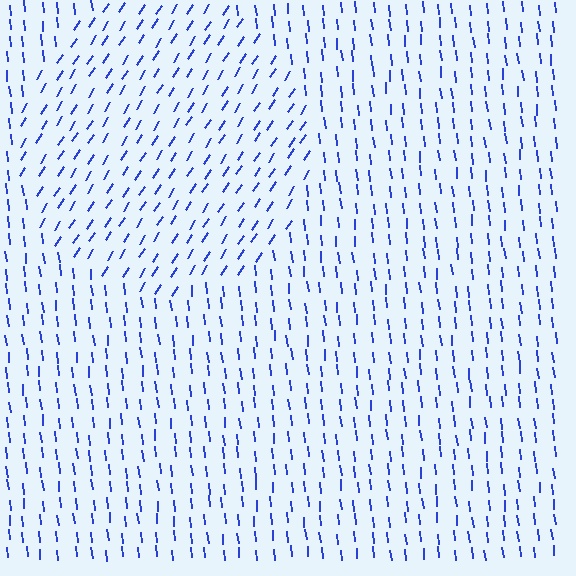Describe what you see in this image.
The image is filled with small blue line segments. A circle region in the image has lines oriented differently from the surrounding lines, creating a visible texture boundary.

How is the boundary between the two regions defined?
The boundary is defined purely by a change in line orientation (approximately 38 degrees difference). All lines are the same color and thickness.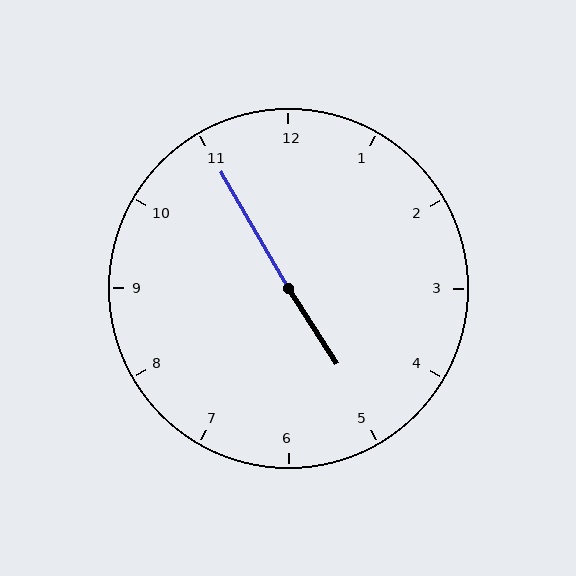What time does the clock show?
4:55.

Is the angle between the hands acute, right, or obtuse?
It is obtuse.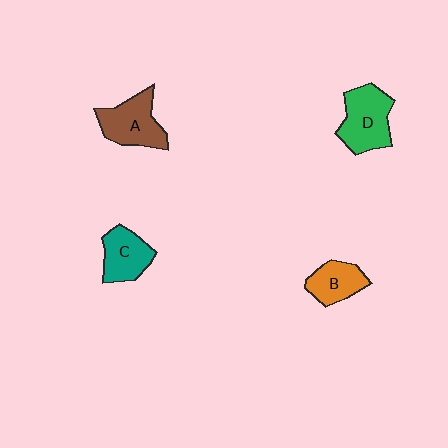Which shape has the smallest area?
Shape B (orange).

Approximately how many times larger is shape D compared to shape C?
Approximately 1.3 times.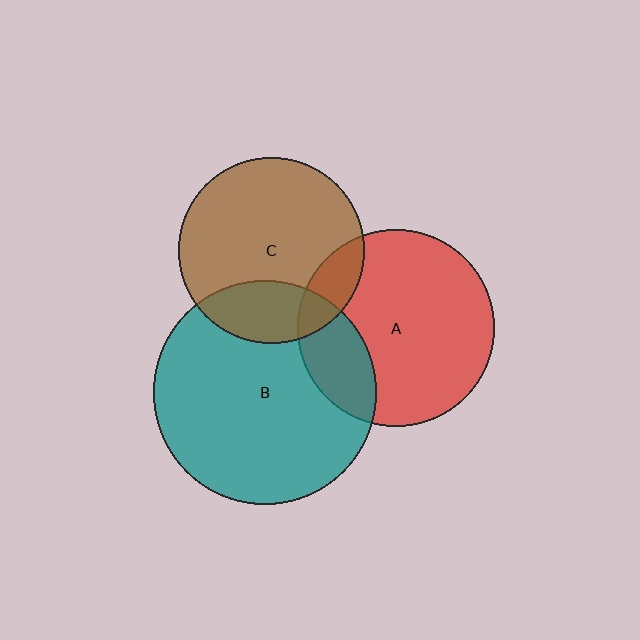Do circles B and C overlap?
Yes.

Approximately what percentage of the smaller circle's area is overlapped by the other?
Approximately 25%.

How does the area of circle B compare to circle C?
Approximately 1.4 times.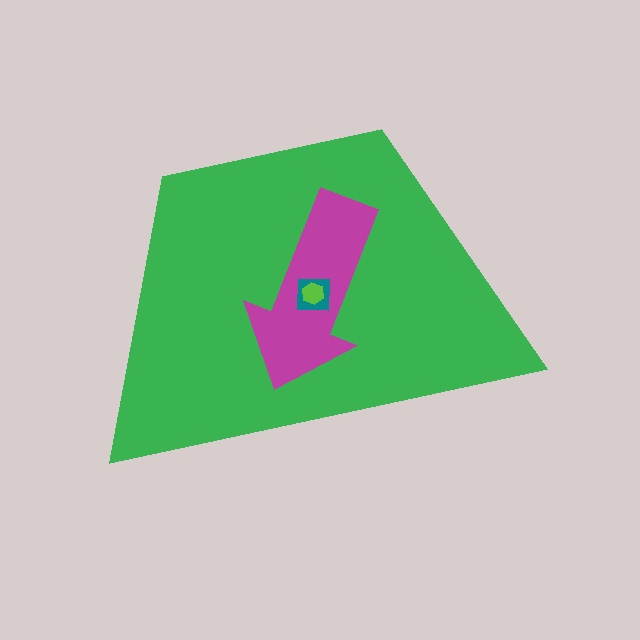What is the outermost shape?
The green trapezoid.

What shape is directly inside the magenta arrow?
The teal square.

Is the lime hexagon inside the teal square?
Yes.